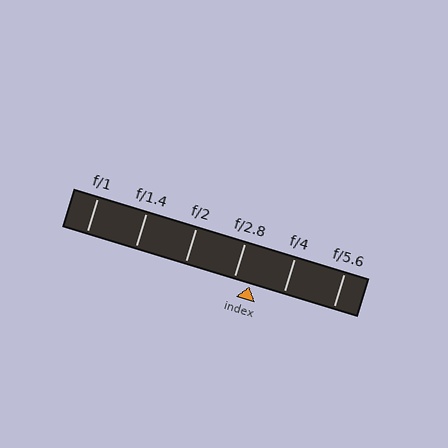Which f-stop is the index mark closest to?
The index mark is closest to f/2.8.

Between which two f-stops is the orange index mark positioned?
The index mark is between f/2.8 and f/4.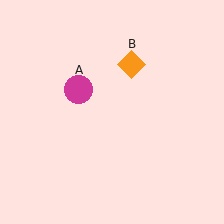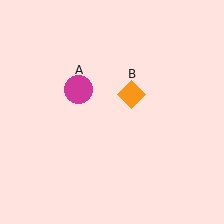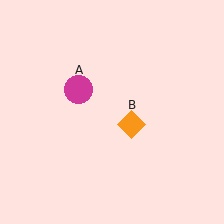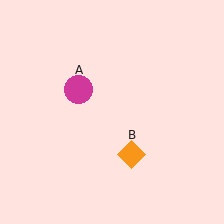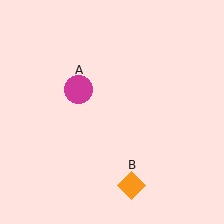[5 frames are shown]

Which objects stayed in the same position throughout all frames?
Magenta circle (object A) remained stationary.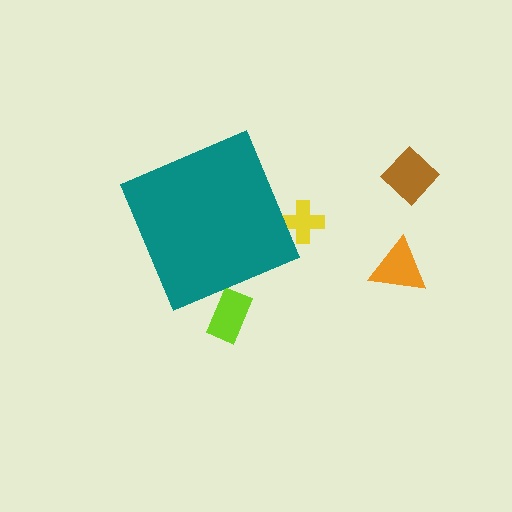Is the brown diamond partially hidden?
No, the brown diamond is fully visible.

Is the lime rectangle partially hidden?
Yes, the lime rectangle is partially hidden behind the teal diamond.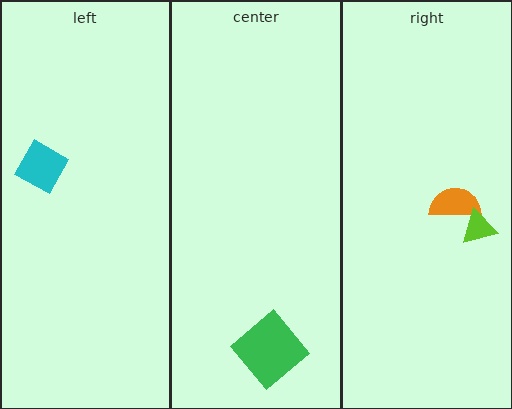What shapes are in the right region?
The orange semicircle, the lime triangle.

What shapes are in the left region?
The cyan diamond.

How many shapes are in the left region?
1.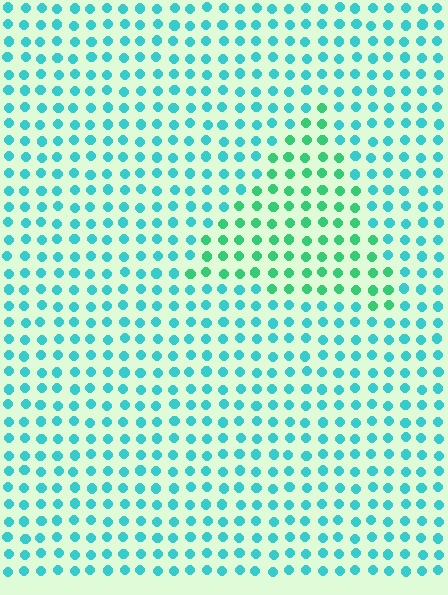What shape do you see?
I see a triangle.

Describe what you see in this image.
The image is filled with small cyan elements in a uniform arrangement. A triangle-shaped region is visible where the elements are tinted to a slightly different hue, forming a subtle color boundary.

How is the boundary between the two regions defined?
The boundary is defined purely by a slight shift in hue (about 35 degrees). Spacing, size, and orientation are identical on both sides.